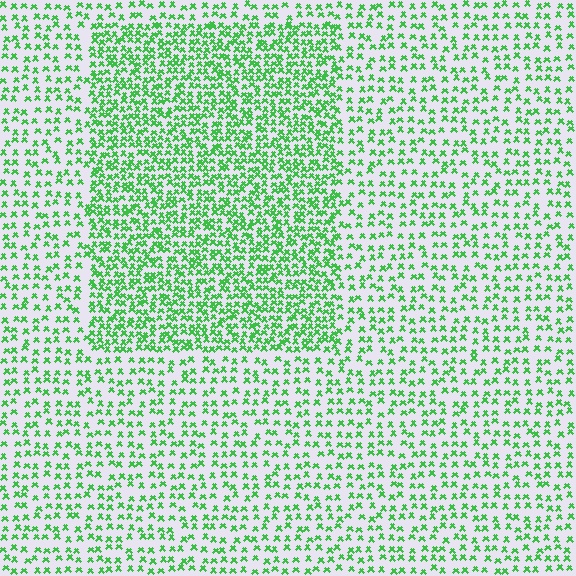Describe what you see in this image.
The image contains small green elements arranged at two different densities. A rectangle-shaped region is visible where the elements are more densely packed than the surrounding area.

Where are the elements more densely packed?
The elements are more densely packed inside the rectangle boundary.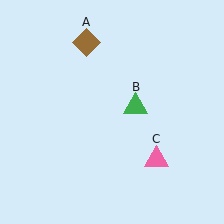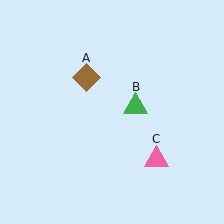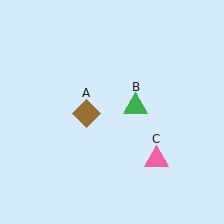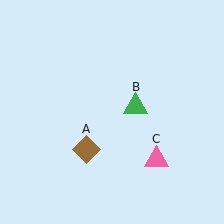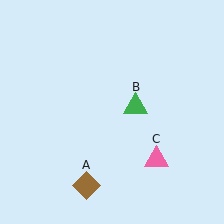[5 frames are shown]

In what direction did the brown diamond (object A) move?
The brown diamond (object A) moved down.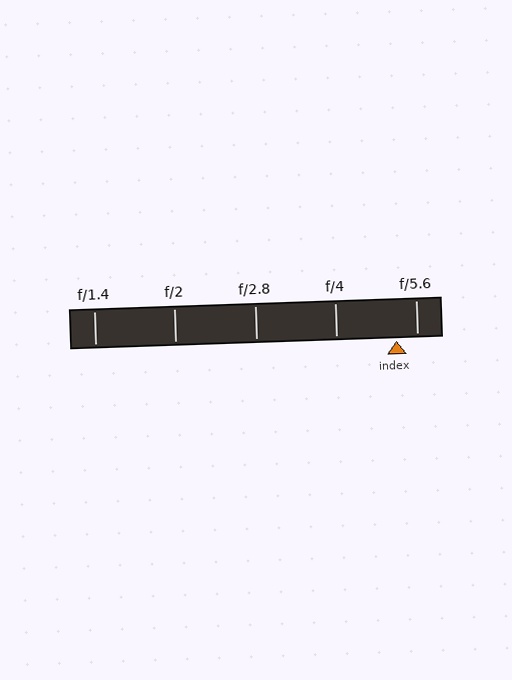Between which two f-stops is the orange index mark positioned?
The index mark is between f/4 and f/5.6.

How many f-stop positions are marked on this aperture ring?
There are 5 f-stop positions marked.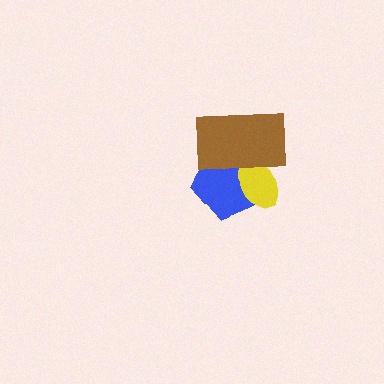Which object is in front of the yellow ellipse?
The brown rectangle is in front of the yellow ellipse.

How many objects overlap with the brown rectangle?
2 objects overlap with the brown rectangle.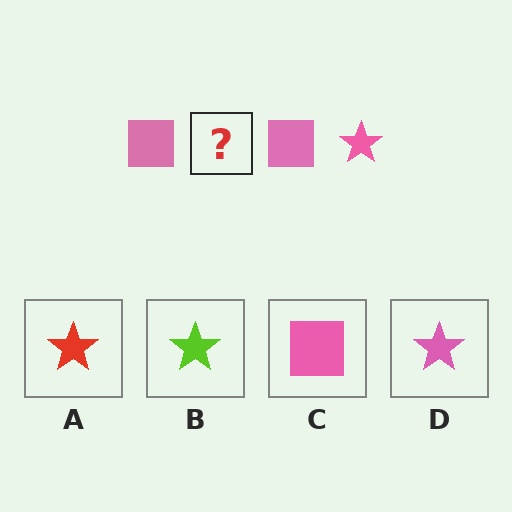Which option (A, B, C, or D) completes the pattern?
D.